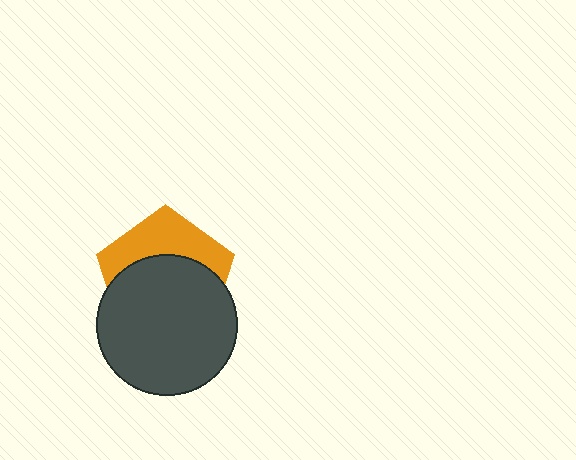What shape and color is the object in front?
The object in front is a dark gray circle.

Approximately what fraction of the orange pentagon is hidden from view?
Roughly 61% of the orange pentagon is hidden behind the dark gray circle.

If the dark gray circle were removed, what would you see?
You would see the complete orange pentagon.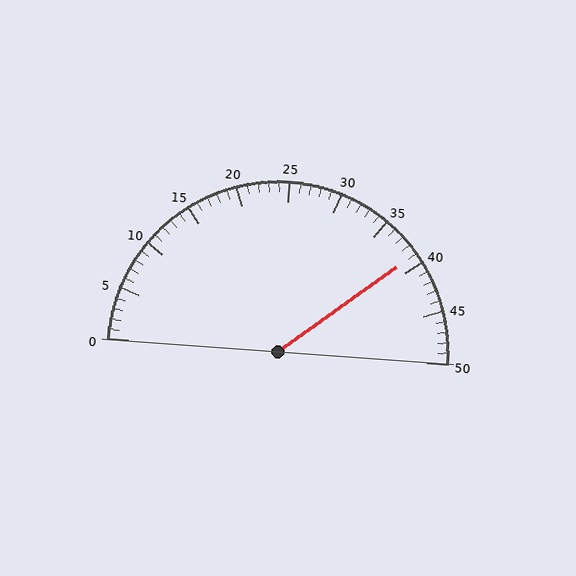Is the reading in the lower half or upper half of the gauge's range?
The reading is in the upper half of the range (0 to 50).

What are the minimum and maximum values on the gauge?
The gauge ranges from 0 to 50.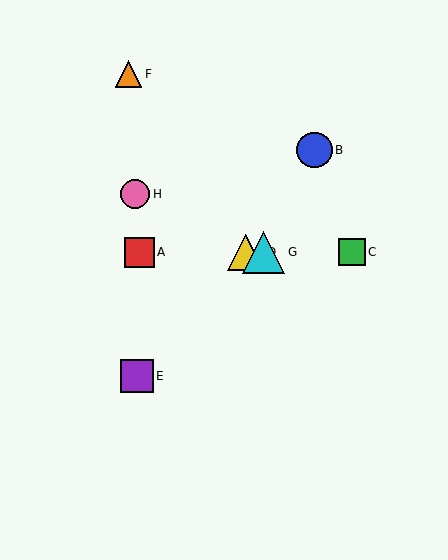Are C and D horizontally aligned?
Yes, both are at y≈252.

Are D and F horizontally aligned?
No, D is at y≈252 and F is at y≈74.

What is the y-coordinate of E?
Object E is at y≈376.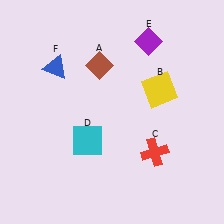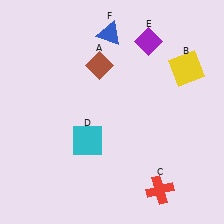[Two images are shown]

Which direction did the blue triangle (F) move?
The blue triangle (F) moved right.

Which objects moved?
The objects that moved are: the yellow square (B), the red cross (C), the blue triangle (F).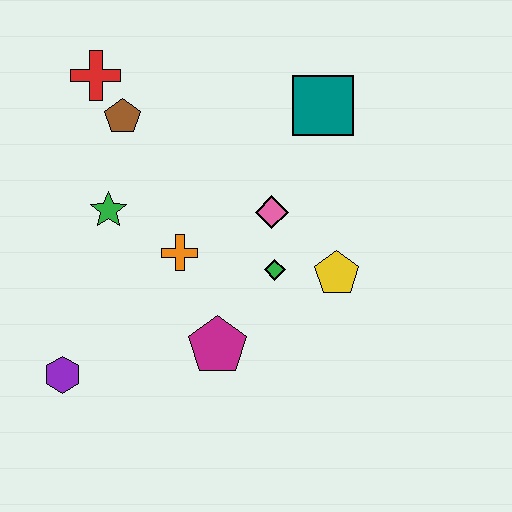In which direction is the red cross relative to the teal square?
The red cross is to the left of the teal square.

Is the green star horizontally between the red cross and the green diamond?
Yes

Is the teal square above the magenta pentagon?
Yes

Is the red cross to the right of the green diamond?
No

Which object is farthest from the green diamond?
The red cross is farthest from the green diamond.